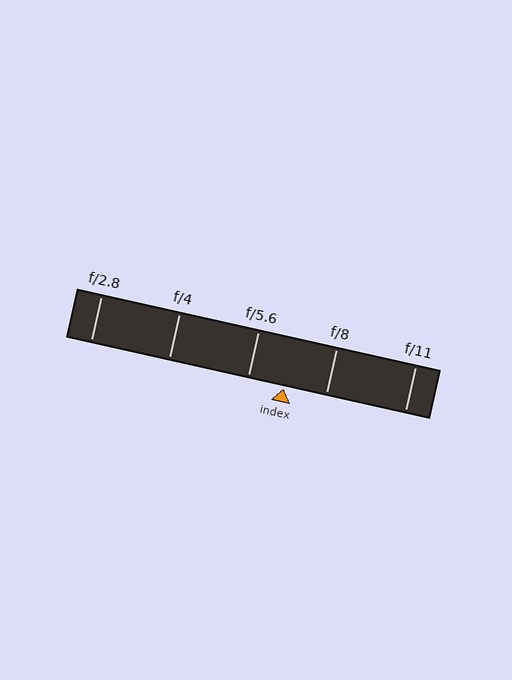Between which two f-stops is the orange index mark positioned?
The index mark is between f/5.6 and f/8.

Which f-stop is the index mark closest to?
The index mark is closest to f/5.6.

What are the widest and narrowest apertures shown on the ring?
The widest aperture shown is f/2.8 and the narrowest is f/11.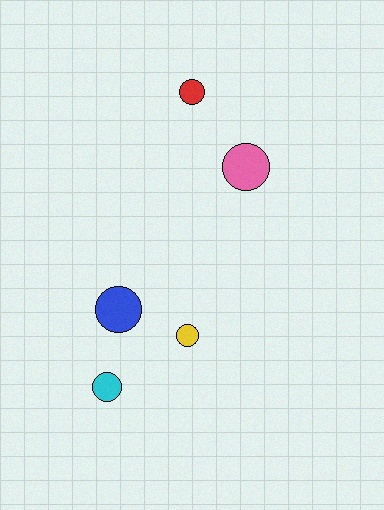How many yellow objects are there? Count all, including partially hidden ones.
There is 1 yellow object.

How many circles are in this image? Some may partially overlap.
There are 5 circles.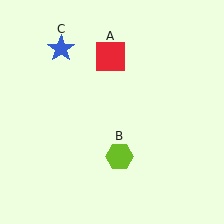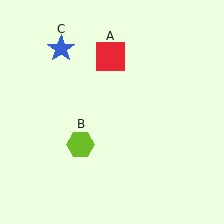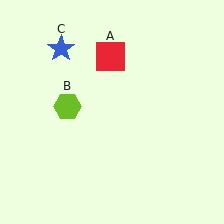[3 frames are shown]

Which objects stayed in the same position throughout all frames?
Red square (object A) and blue star (object C) remained stationary.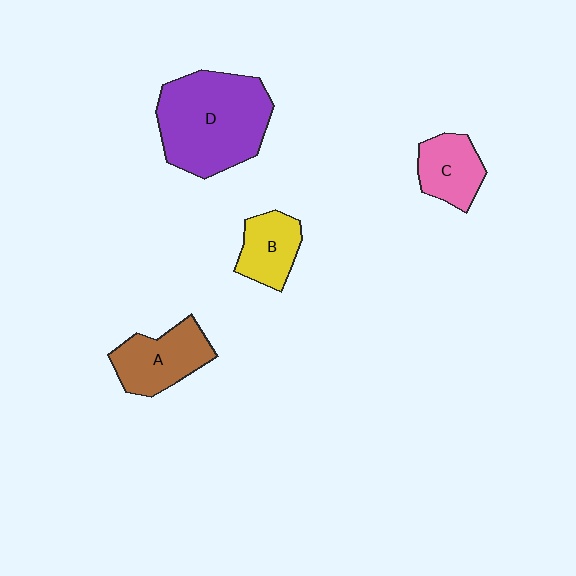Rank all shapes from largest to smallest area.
From largest to smallest: D (purple), A (brown), C (pink), B (yellow).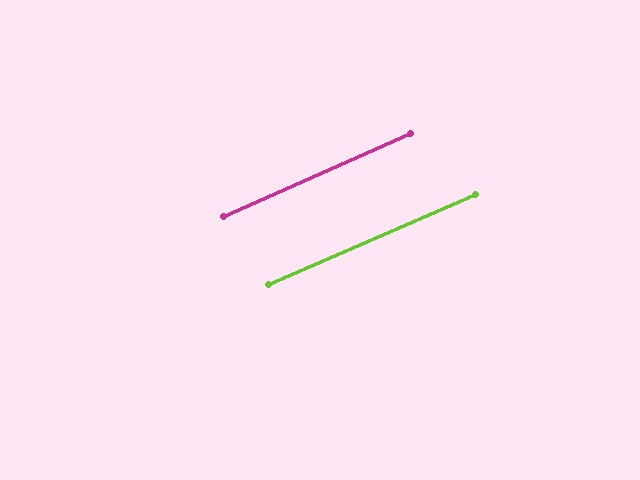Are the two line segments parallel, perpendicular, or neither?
Parallel — their directions differ by only 0.7°.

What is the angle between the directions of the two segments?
Approximately 1 degree.